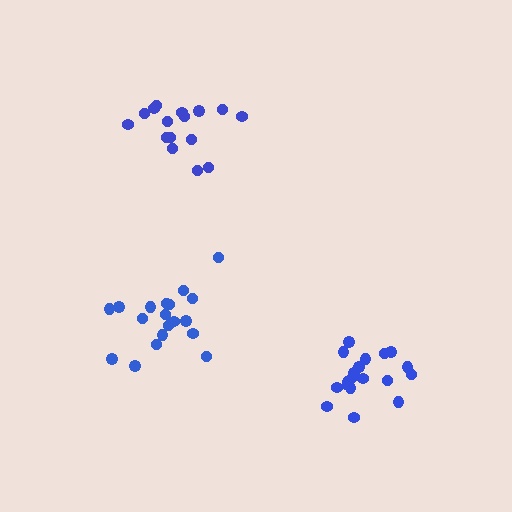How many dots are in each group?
Group 1: 16 dots, Group 2: 20 dots, Group 3: 19 dots (55 total).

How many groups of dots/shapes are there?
There are 3 groups.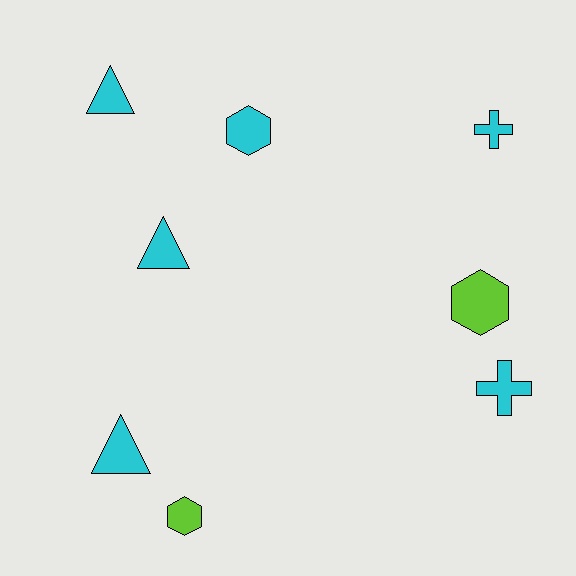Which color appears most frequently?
Cyan, with 6 objects.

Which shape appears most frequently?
Hexagon, with 3 objects.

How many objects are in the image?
There are 8 objects.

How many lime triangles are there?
There are no lime triangles.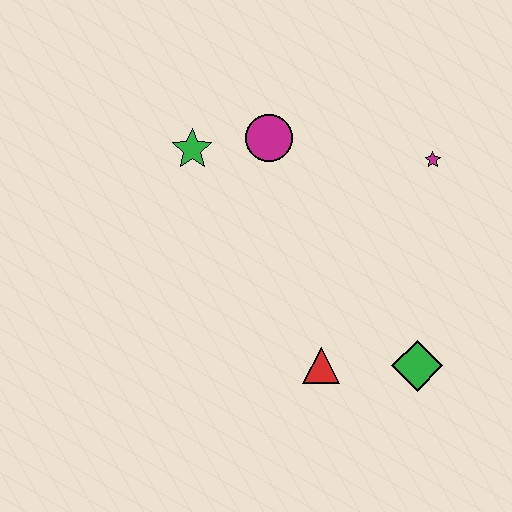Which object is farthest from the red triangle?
The green star is farthest from the red triangle.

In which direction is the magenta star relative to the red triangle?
The magenta star is above the red triangle.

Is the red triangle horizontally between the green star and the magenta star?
Yes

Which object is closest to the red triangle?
The green diamond is closest to the red triangle.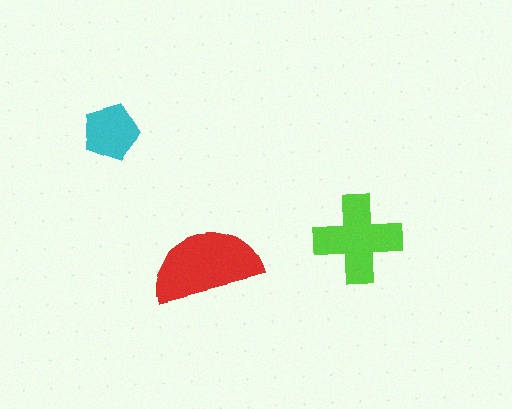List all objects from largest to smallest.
The red semicircle, the lime cross, the cyan pentagon.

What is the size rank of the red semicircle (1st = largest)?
1st.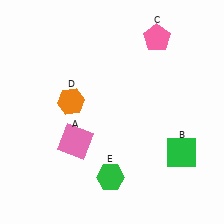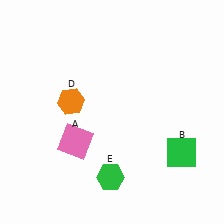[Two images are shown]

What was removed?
The pink pentagon (C) was removed in Image 2.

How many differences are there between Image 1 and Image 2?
There is 1 difference between the two images.